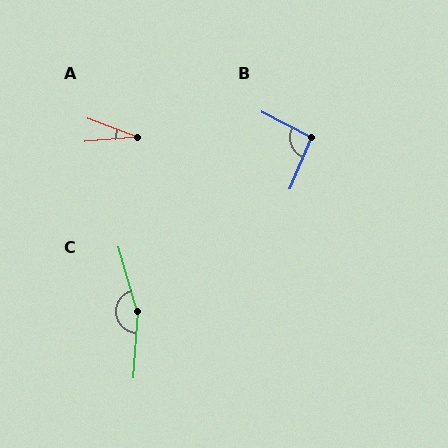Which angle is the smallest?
A, at approximately 26 degrees.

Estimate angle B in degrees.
Approximately 95 degrees.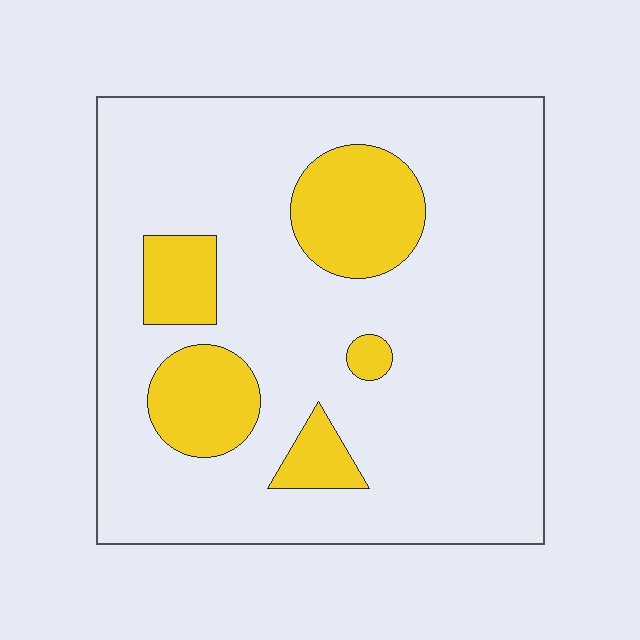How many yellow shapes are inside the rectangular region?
5.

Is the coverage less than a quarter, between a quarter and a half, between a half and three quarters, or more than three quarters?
Less than a quarter.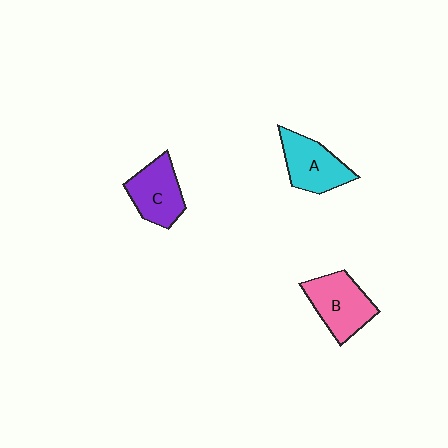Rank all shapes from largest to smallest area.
From largest to smallest: B (pink), A (cyan), C (purple).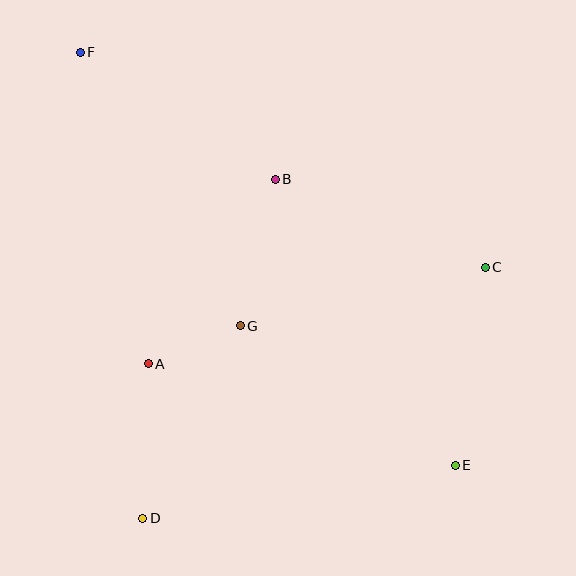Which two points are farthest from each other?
Points E and F are farthest from each other.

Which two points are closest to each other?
Points A and G are closest to each other.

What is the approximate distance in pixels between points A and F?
The distance between A and F is approximately 319 pixels.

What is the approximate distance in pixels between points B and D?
The distance between B and D is approximately 364 pixels.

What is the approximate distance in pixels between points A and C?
The distance between A and C is approximately 351 pixels.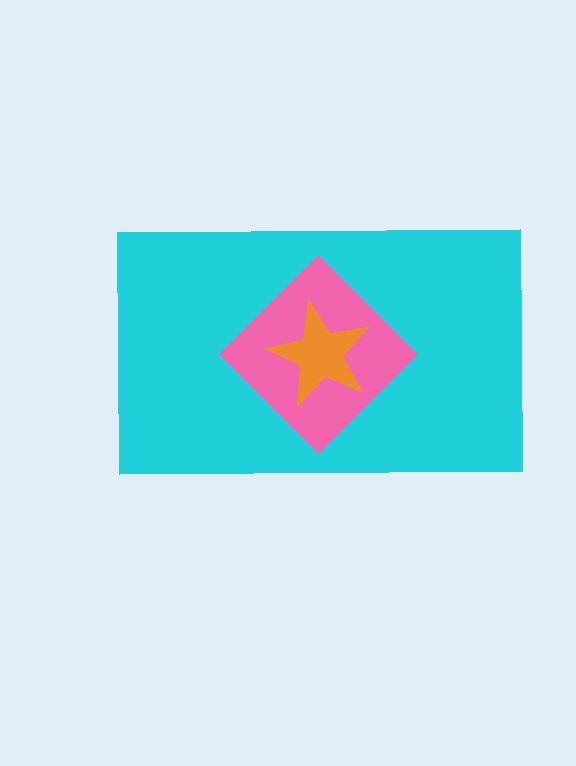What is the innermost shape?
The orange star.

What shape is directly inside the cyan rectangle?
The pink diamond.